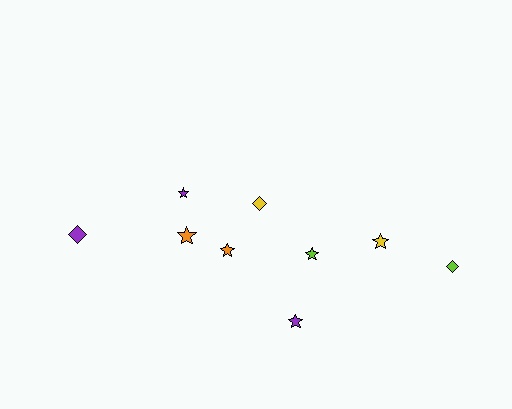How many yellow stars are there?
There is 1 yellow star.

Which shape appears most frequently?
Star, with 6 objects.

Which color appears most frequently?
Purple, with 3 objects.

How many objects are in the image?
There are 9 objects.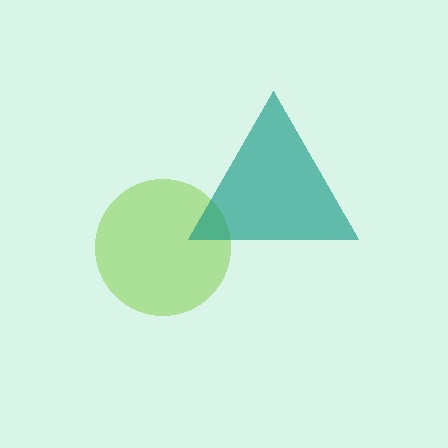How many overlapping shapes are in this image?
There are 2 overlapping shapes in the image.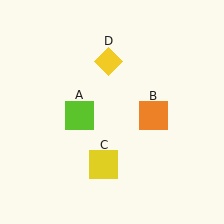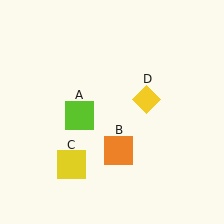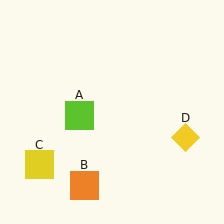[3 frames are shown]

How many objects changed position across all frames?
3 objects changed position: orange square (object B), yellow square (object C), yellow diamond (object D).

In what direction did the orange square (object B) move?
The orange square (object B) moved down and to the left.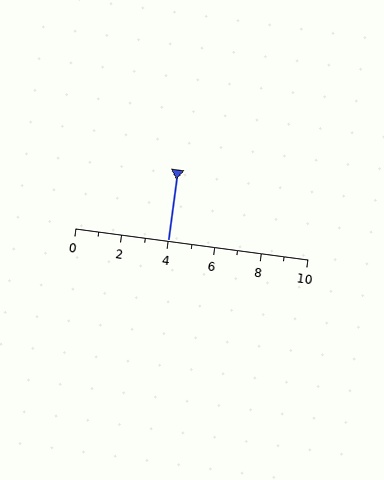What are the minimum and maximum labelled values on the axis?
The axis runs from 0 to 10.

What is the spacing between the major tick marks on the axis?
The major ticks are spaced 2 apart.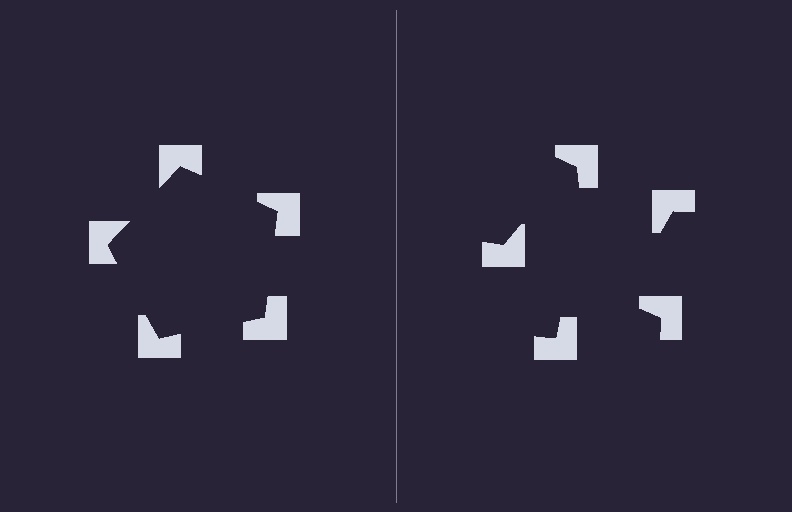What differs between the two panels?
The notched squares are positioned identically on both sides; only the wedge orientations differ. On the left they align to a pentagon; on the right they are misaligned.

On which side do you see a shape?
An illusory pentagon appears on the left side. On the right side the wedge cuts are rotated, so no coherent shape forms.